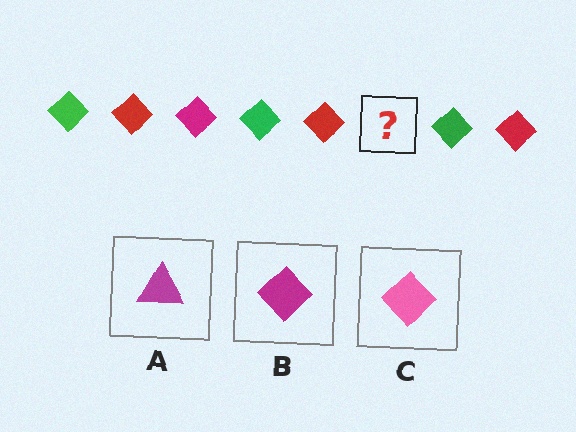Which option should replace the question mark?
Option B.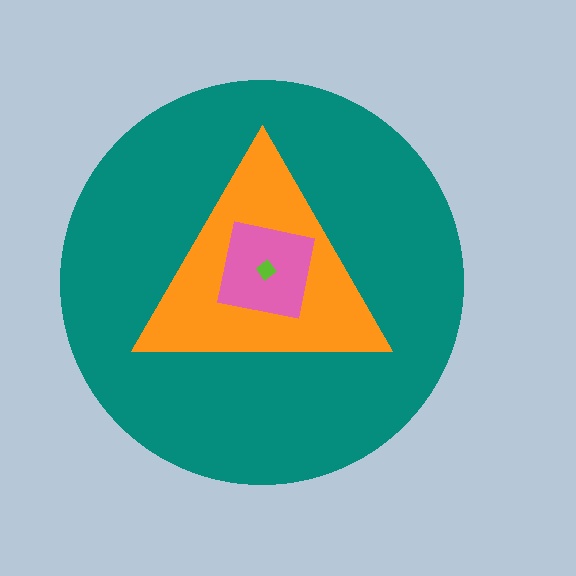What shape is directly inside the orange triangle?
The pink square.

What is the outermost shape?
The teal circle.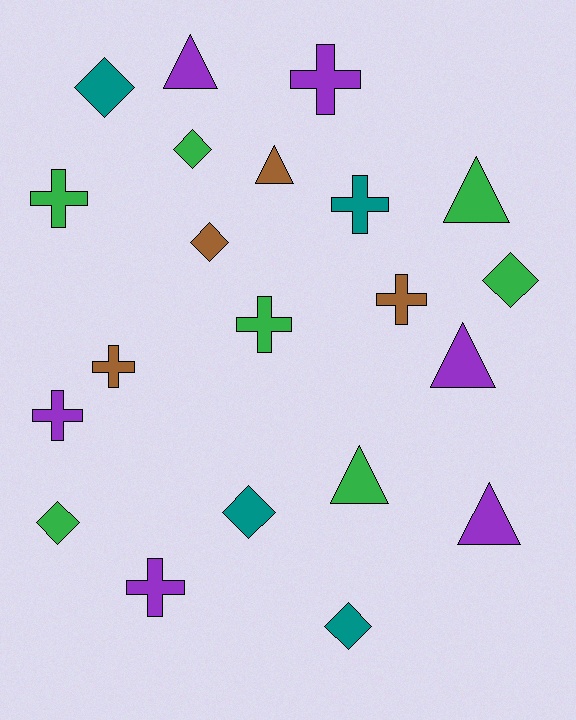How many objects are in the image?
There are 21 objects.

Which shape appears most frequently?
Cross, with 8 objects.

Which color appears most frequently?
Green, with 7 objects.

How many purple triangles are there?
There are 3 purple triangles.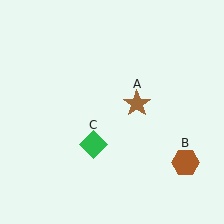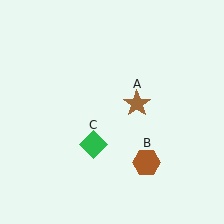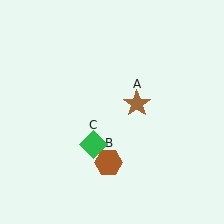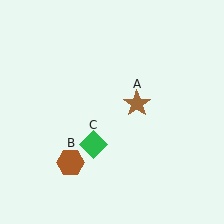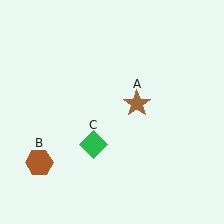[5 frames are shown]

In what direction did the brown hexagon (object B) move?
The brown hexagon (object B) moved left.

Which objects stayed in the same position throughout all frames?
Brown star (object A) and green diamond (object C) remained stationary.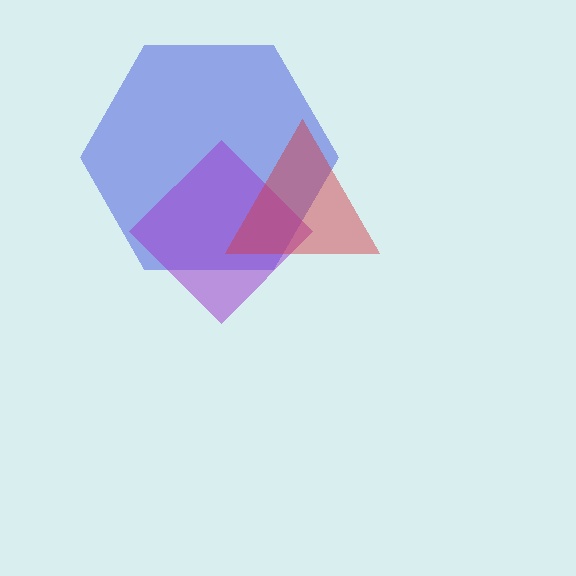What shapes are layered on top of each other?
The layered shapes are: a blue hexagon, a purple diamond, a red triangle.